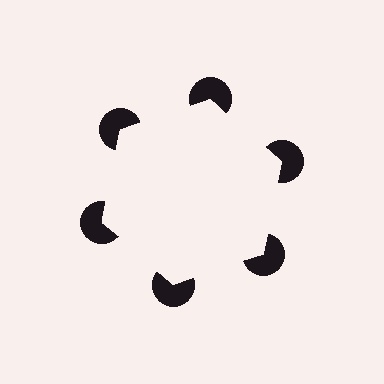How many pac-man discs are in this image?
There are 6 — one at each vertex of the illusory hexagon.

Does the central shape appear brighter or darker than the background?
It typically appears slightly brighter than the background, even though no actual brightness change is drawn.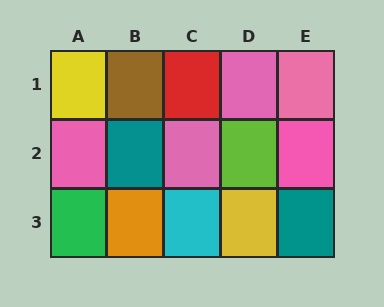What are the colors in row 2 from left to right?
Pink, teal, pink, lime, pink.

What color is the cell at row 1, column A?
Yellow.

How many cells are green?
1 cell is green.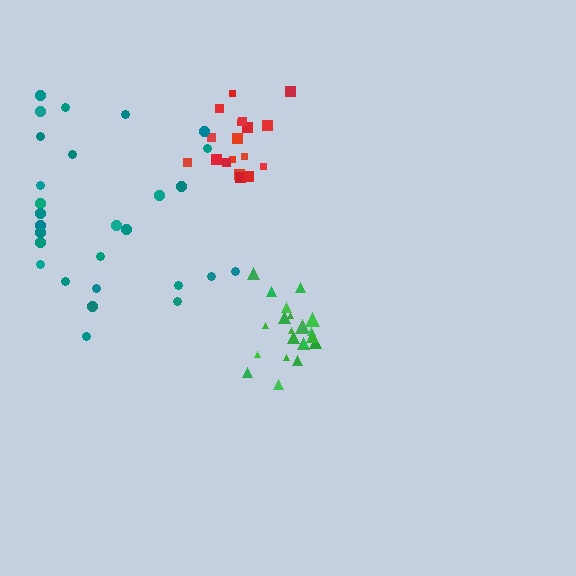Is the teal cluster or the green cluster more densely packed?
Green.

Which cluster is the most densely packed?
Green.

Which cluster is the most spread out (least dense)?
Teal.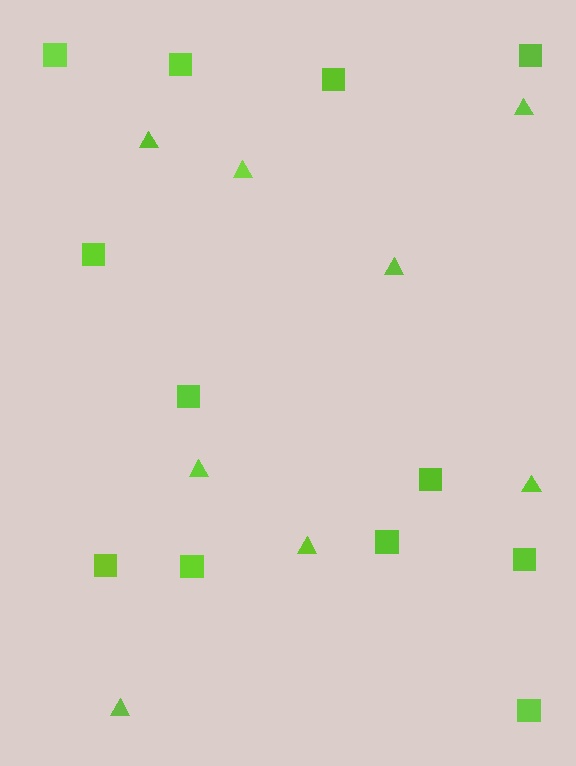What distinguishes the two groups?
There are 2 groups: one group of squares (12) and one group of triangles (8).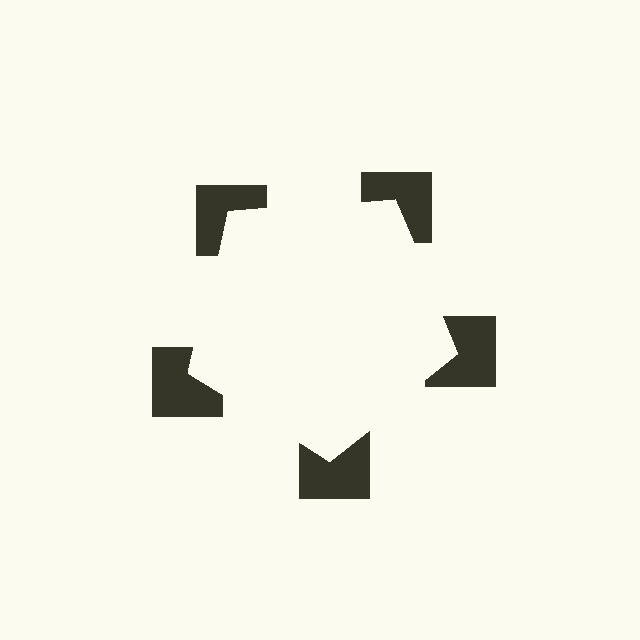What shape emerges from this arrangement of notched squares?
An illusory pentagon — its edges are inferred from the aligned wedge cuts in the notched squares, not physically drawn.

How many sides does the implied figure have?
5 sides.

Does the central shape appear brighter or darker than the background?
It typically appears slightly brighter than the background, even though no actual brightness change is drawn.